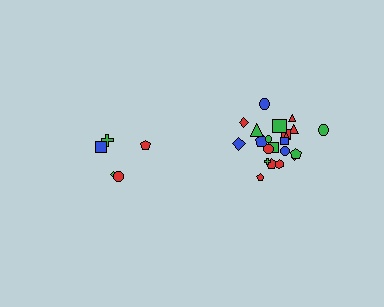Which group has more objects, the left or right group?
The right group.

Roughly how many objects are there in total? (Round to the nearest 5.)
Roughly 25 objects in total.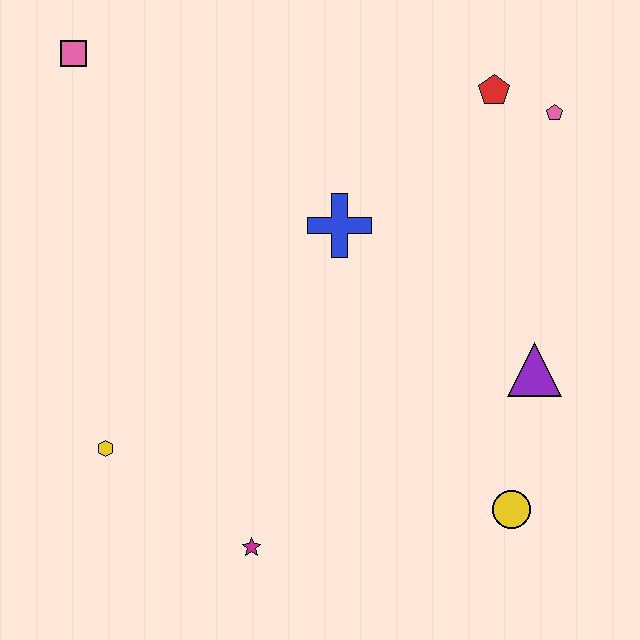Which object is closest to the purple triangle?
The yellow circle is closest to the purple triangle.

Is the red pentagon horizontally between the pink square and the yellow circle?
Yes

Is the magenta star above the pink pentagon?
No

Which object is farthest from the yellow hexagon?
The pink pentagon is farthest from the yellow hexagon.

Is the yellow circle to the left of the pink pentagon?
Yes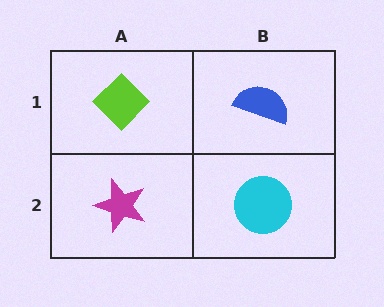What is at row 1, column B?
A blue semicircle.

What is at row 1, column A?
A lime diamond.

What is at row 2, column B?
A cyan circle.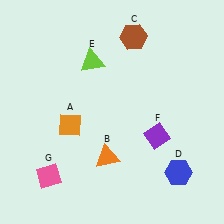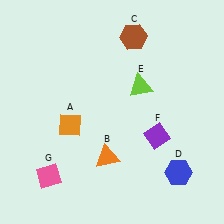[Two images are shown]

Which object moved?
The lime triangle (E) moved right.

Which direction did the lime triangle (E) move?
The lime triangle (E) moved right.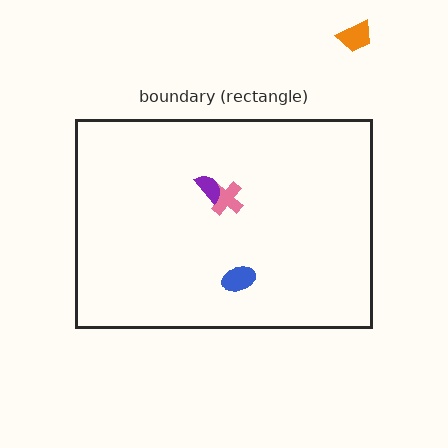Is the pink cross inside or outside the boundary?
Inside.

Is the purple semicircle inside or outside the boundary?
Inside.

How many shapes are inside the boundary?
3 inside, 1 outside.